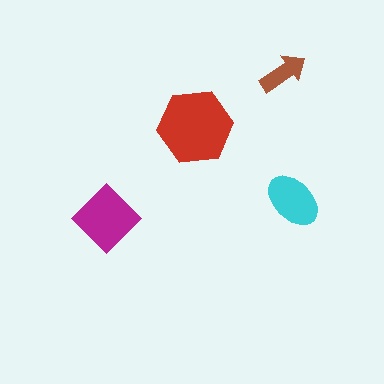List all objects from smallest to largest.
The brown arrow, the cyan ellipse, the magenta diamond, the red hexagon.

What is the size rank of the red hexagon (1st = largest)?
1st.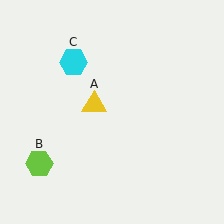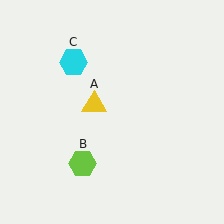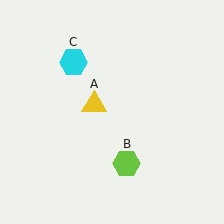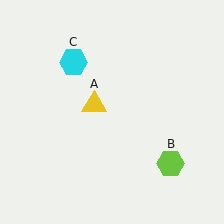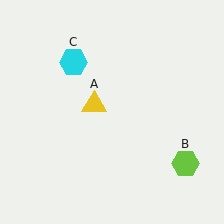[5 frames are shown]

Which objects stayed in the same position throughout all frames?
Yellow triangle (object A) and cyan hexagon (object C) remained stationary.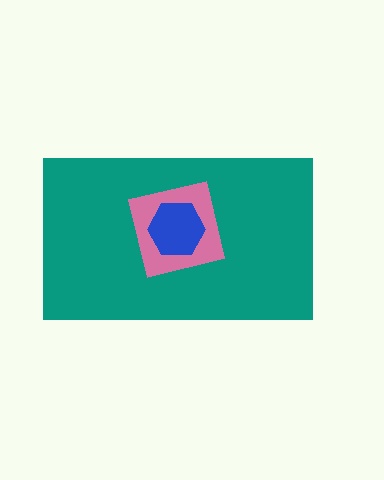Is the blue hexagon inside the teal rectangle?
Yes.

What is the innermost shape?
The blue hexagon.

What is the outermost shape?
The teal rectangle.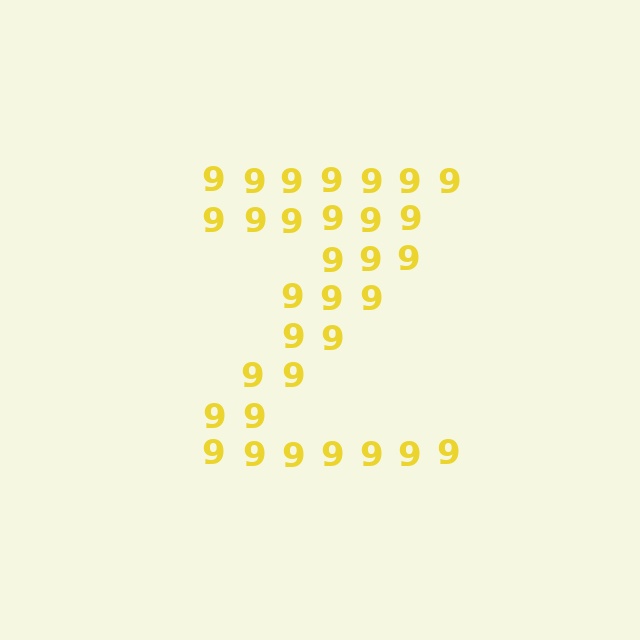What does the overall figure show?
The overall figure shows the letter Z.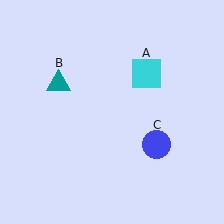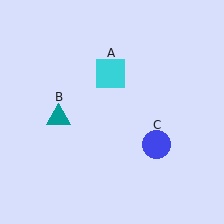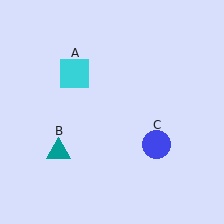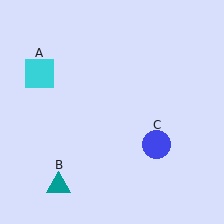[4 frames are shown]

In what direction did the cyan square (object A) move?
The cyan square (object A) moved left.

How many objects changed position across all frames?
2 objects changed position: cyan square (object A), teal triangle (object B).